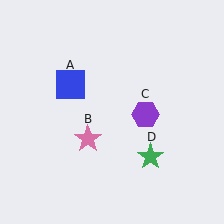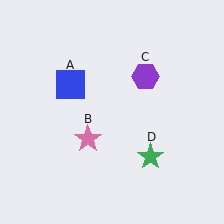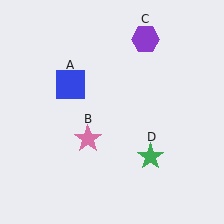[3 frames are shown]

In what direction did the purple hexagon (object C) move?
The purple hexagon (object C) moved up.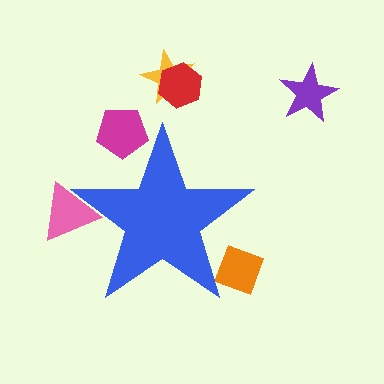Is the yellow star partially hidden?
No, the yellow star is fully visible.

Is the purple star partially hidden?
No, the purple star is fully visible.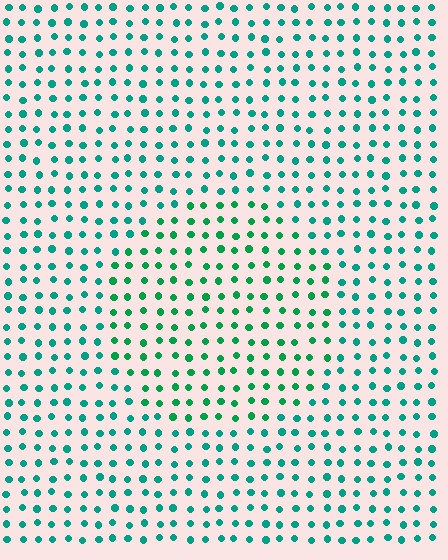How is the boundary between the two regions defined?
The boundary is defined purely by a slight shift in hue (about 24 degrees). Spacing, size, and orientation are identical on both sides.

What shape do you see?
I see a circle.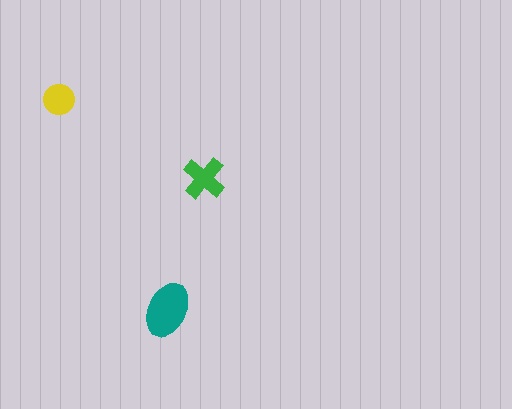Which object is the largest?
The teal ellipse.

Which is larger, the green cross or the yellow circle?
The green cross.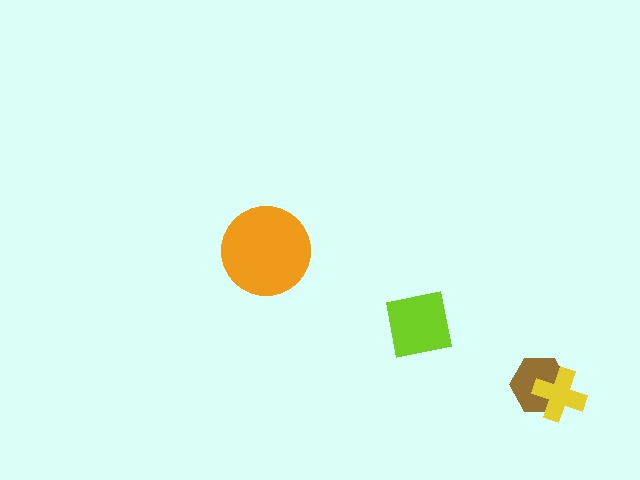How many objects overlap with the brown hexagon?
1 object overlaps with the brown hexagon.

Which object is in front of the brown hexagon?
The yellow cross is in front of the brown hexagon.